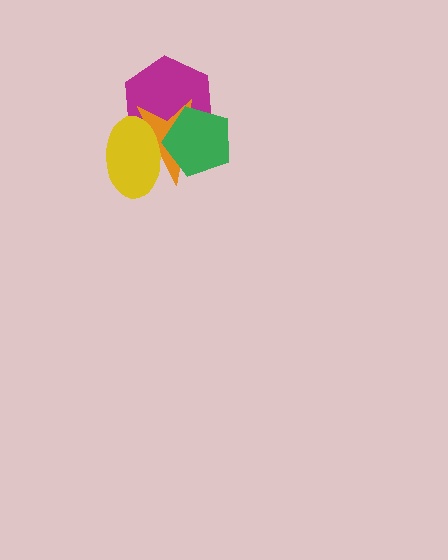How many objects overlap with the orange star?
3 objects overlap with the orange star.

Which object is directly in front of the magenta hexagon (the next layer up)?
The orange star is directly in front of the magenta hexagon.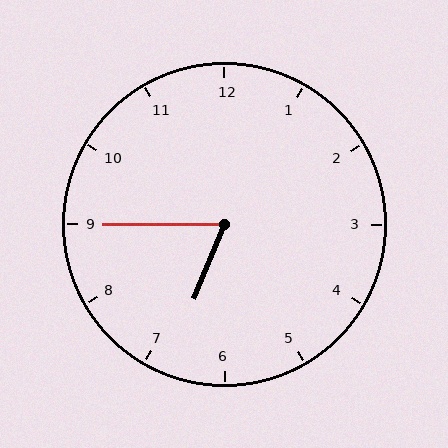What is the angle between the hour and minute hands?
Approximately 68 degrees.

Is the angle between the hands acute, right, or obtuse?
It is acute.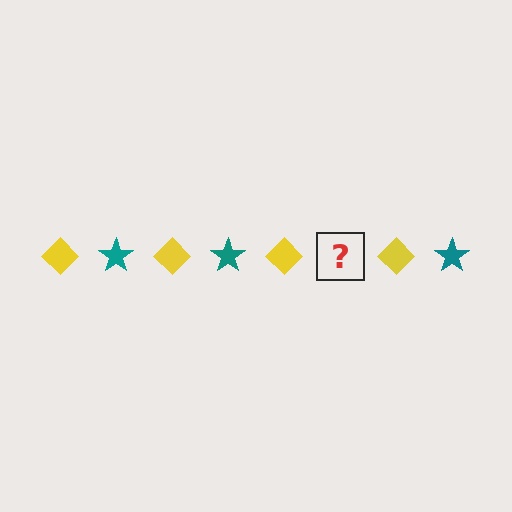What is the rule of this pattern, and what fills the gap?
The rule is that the pattern alternates between yellow diamond and teal star. The gap should be filled with a teal star.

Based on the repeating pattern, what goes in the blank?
The blank should be a teal star.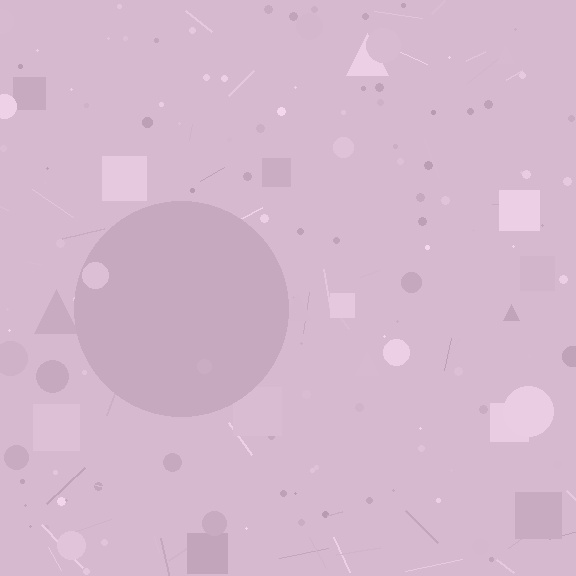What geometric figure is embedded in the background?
A circle is embedded in the background.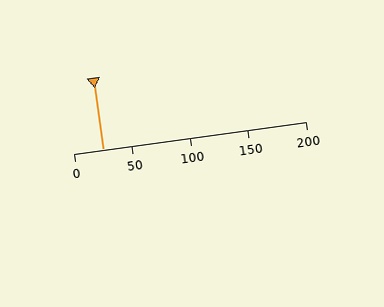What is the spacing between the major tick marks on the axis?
The major ticks are spaced 50 apart.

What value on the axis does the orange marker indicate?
The marker indicates approximately 25.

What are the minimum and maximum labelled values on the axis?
The axis runs from 0 to 200.